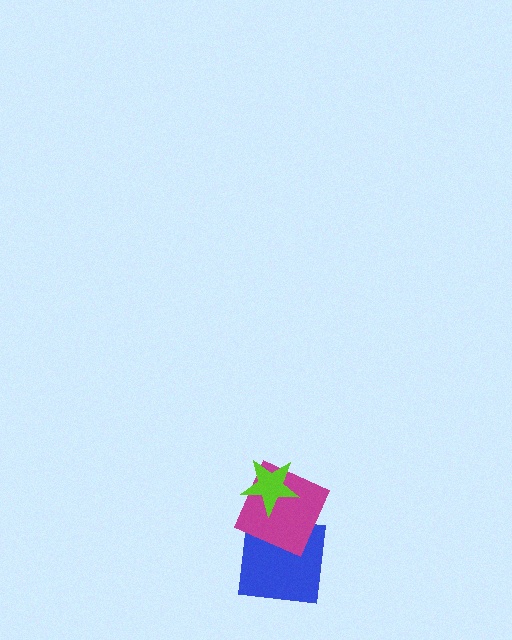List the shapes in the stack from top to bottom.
From top to bottom: the lime star, the magenta square, the blue square.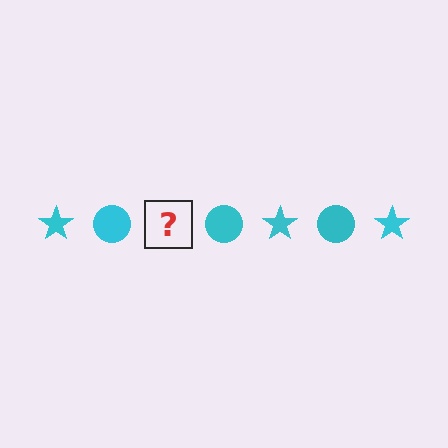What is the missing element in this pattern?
The missing element is a cyan star.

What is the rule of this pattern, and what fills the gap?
The rule is that the pattern cycles through star, circle shapes in cyan. The gap should be filled with a cyan star.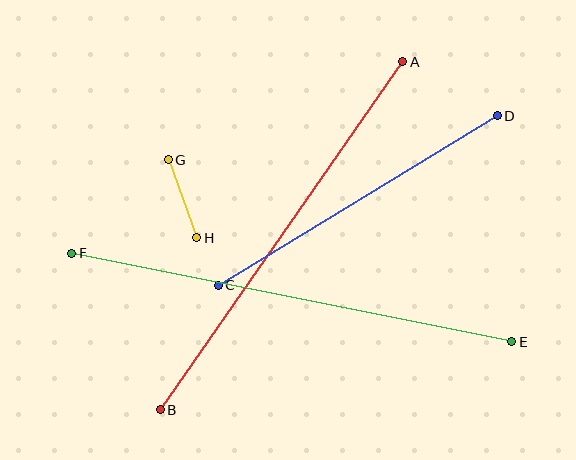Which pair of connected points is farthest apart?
Points E and F are farthest apart.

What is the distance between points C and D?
The distance is approximately 327 pixels.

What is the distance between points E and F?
The distance is approximately 449 pixels.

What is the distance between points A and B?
The distance is approximately 424 pixels.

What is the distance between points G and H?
The distance is approximately 82 pixels.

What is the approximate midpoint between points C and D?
The midpoint is at approximately (358, 200) pixels.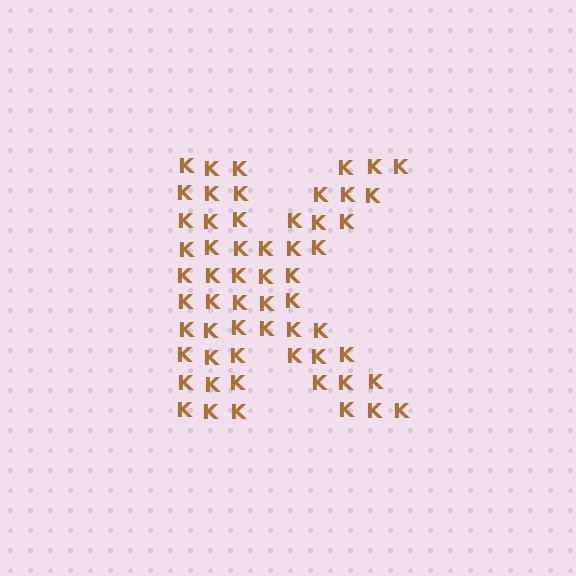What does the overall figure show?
The overall figure shows the letter K.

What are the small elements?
The small elements are letter K's.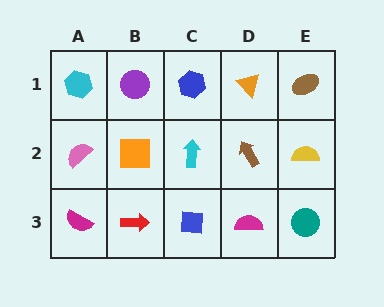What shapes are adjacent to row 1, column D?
A brown arrow (row 2, column D), a blue hexagon (row 1, column C), a brown ellipse (row 1, column E).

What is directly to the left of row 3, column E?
A magenta semicircle.